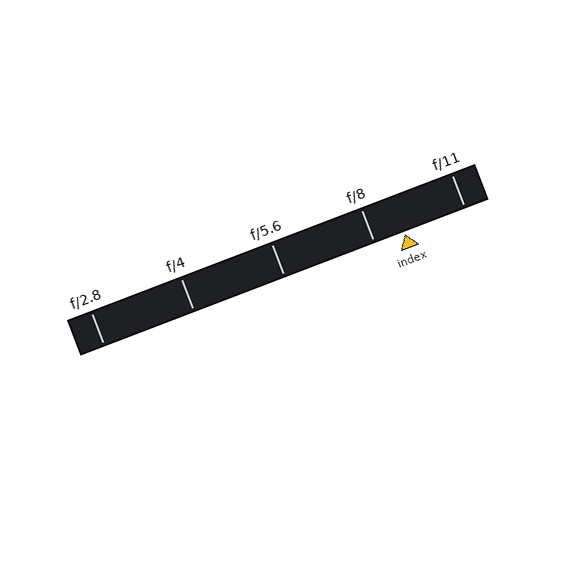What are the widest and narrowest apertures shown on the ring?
The widest aperture shown is f/2.8 and the narrowest is f/11.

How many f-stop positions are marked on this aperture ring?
There are 5 f-stop positions marked.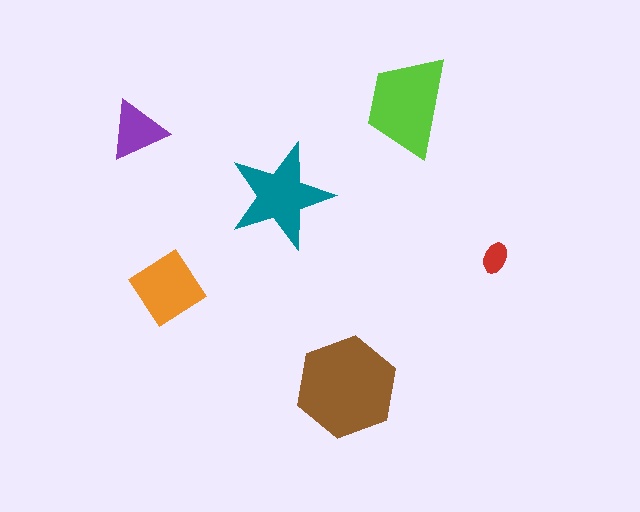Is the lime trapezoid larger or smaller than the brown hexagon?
Smaller.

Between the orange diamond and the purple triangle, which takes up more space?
The orange diamond.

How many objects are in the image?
There are 6 objects in the image.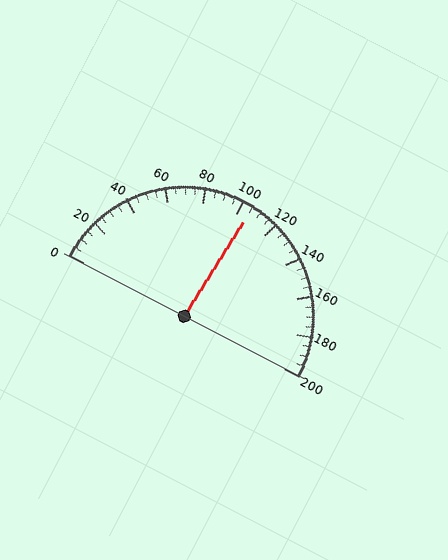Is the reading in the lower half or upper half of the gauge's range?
The reading is in the upper half of the range (0 to 200).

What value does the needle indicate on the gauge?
The needle indicates approximately 105.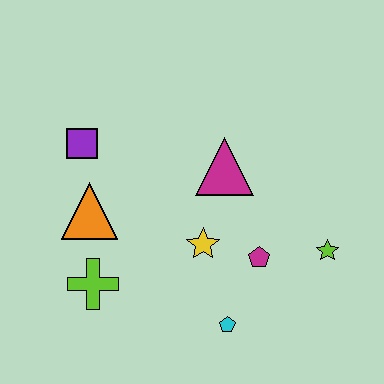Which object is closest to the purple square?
The orange triangle is closest to the purple square.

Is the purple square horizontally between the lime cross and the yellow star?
No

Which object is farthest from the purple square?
The lime star is farthest from the purple square.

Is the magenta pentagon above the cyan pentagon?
Yes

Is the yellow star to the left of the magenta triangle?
Yes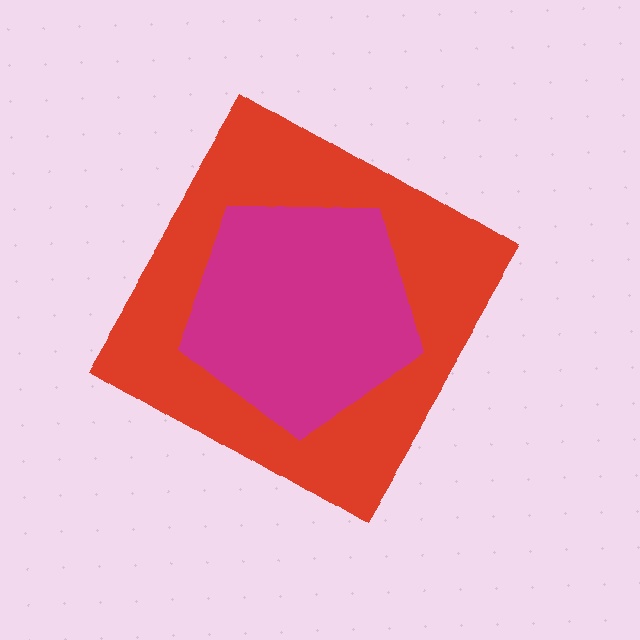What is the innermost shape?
The magenta pentagon.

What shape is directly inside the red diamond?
The magenta pentagon.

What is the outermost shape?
The red diamond.